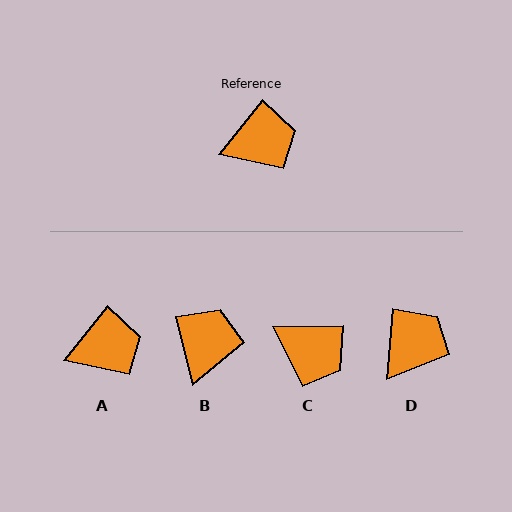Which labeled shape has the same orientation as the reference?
A.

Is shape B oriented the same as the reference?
No, it is off by about 52 degrees.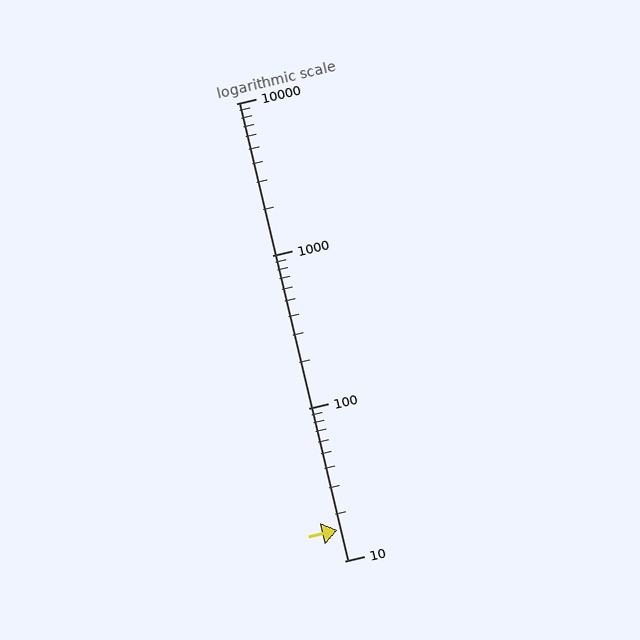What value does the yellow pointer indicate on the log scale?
The pointer indicates approximately 16.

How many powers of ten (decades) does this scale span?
The scale spans 3 decades, from 10 to 10000.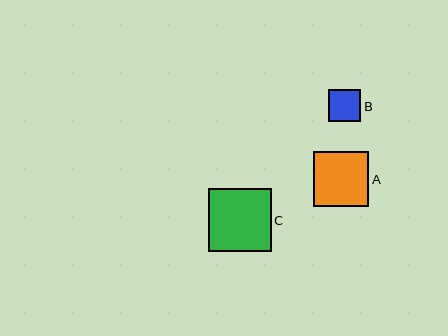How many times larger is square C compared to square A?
Square C is approximately 1.1 times the size of square A.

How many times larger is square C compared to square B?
Square C is approximately 2.0 times the size of square B.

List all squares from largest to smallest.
From largest to smallest: C, A, B.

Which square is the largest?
Square C is the largest with a size of approximately 63 pixels.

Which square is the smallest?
Square B is the smallest with a size of approximately 32 pixels.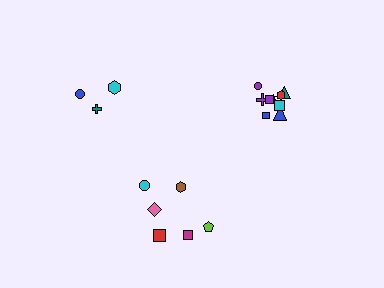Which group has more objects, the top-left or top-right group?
The top-right group.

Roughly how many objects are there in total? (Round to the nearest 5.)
Roughly 20 objects in total.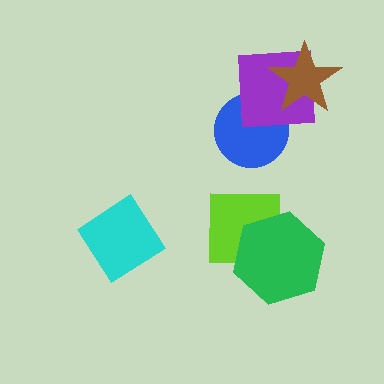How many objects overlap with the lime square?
1 object overlaps with the lime square.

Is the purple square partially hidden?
Yes, it is partially covered by another shape.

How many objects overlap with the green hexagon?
1 object overlaps with the green hexagon.